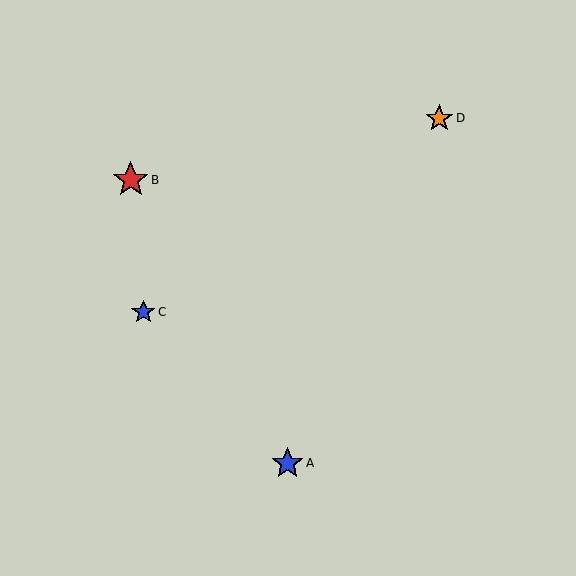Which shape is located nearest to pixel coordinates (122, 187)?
The red star (labeled B) at (131, 180) is nearest to that location.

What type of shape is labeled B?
Shape B is a red star.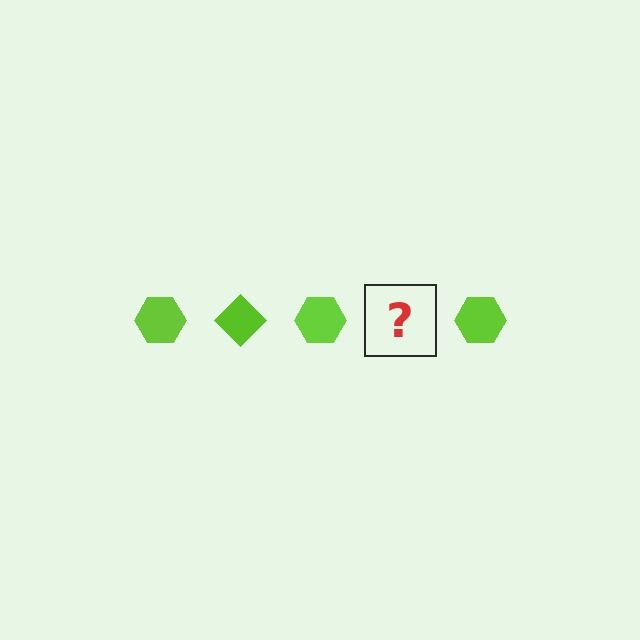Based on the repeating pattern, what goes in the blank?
The blank should be a lime diamond.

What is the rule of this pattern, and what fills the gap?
The rule is that the pattern cycles through hexagon, diamond shapes in lime. The gap should be filled with a lime diamond.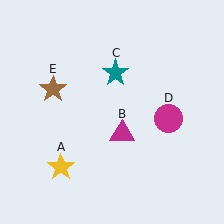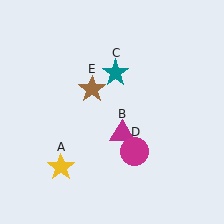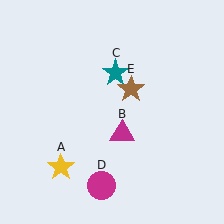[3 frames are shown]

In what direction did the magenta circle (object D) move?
The magenta circle (object D) moved down and to the left.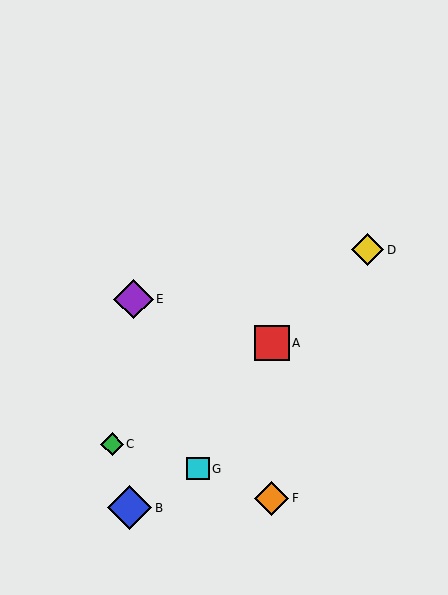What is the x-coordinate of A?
Object A is at x≈272.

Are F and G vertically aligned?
No, F is at x≈272 and G is at x≈198.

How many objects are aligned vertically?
2 objects (A, F) are aligned vertically.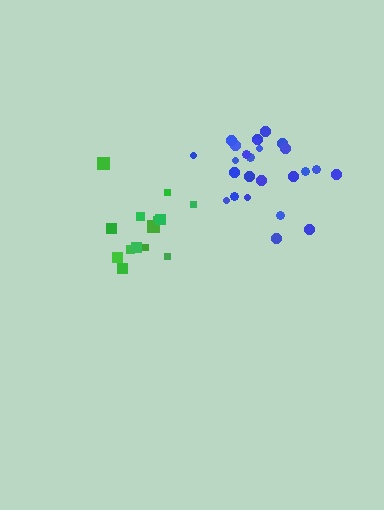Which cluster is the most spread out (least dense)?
Green.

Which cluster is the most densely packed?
Blue.